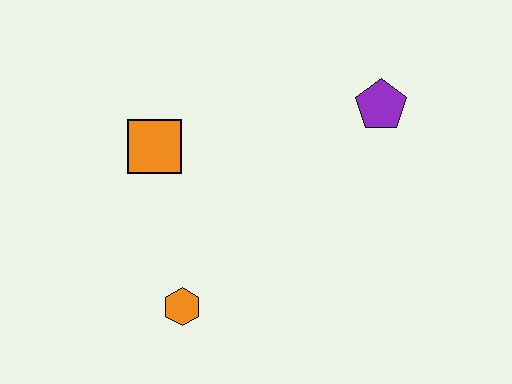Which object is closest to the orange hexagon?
The orange square is closest to the orange hexagon.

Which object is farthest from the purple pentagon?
The orange hexagon is farthest from the purple pentagon.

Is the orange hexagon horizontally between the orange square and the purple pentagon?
Yes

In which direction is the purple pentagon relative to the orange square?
The purple pentagon is to the right of the orange square.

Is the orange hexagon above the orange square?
No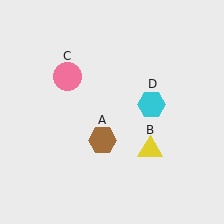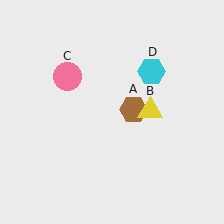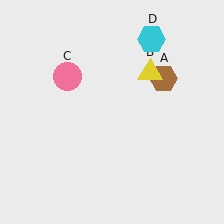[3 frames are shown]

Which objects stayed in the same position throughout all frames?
Pink circle (object C) remained stationary.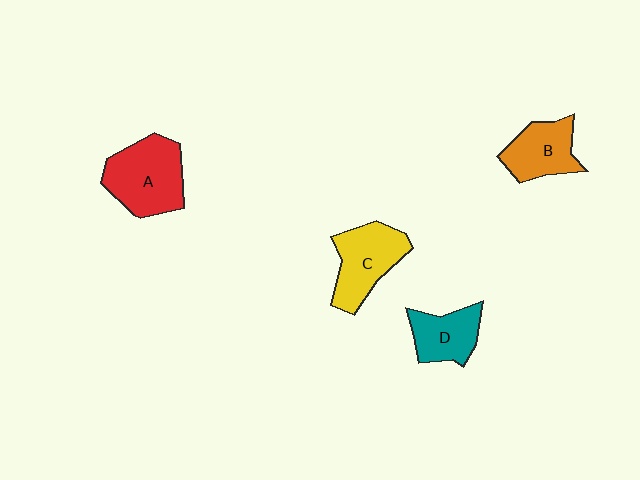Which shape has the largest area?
Shape A (red).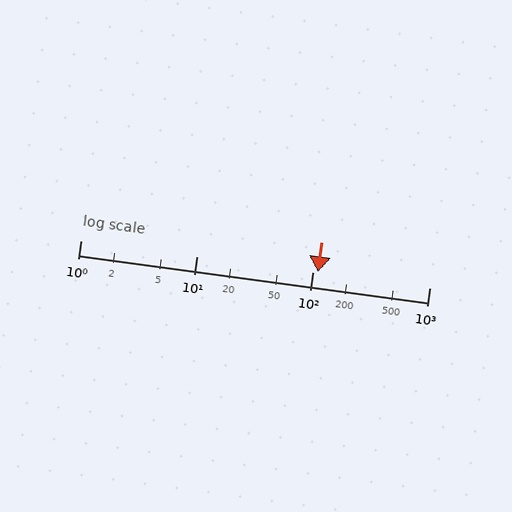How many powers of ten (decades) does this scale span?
The scale spans 3 decades, from 1 to 1000.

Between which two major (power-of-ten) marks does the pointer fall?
The pointer is between 100 and 1000.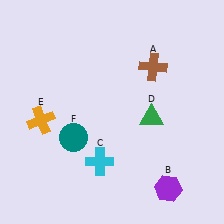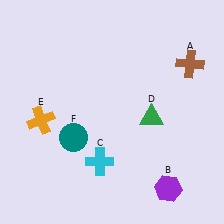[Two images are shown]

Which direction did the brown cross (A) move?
The brown cross (A) moved right.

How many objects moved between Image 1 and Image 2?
1 object moved between the two images.